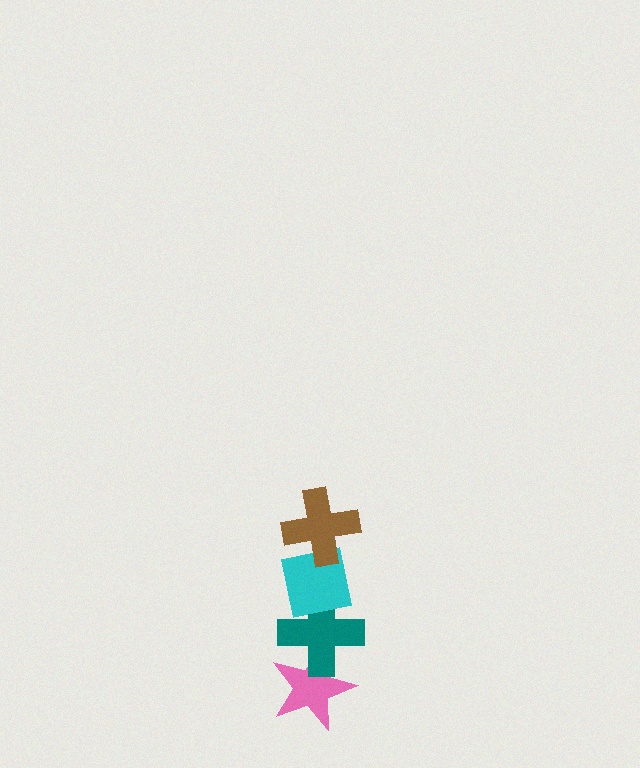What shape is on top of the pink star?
The teal cross is on top of the pink star.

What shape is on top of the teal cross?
The cyan square is on top of the teal cross.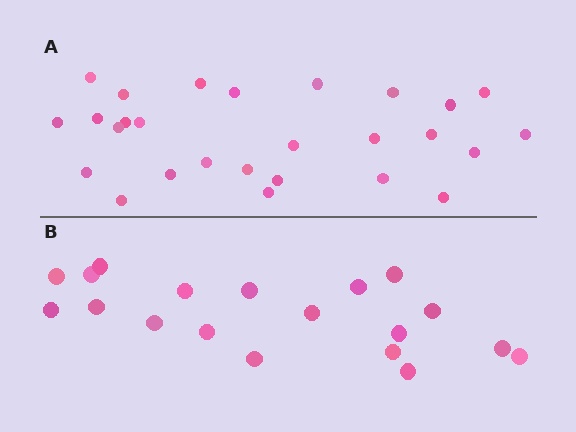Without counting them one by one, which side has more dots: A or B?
Region A (the top region) has more dots.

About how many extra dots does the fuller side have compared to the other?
Region A has roughly 8 or so more dots than region B.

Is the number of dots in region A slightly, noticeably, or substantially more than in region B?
Region A has noticeably more, but not dramatically so. The ratio is roughly 1.4 to 1.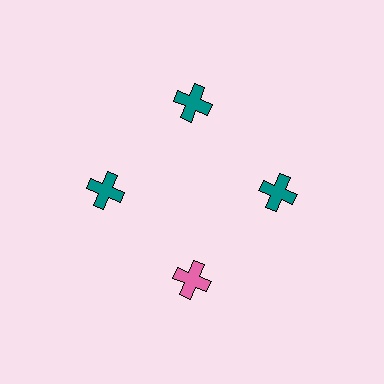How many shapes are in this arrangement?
There are 4 shapes arranged in a ring pattern.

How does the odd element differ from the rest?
It has a different color: pink instead of teal.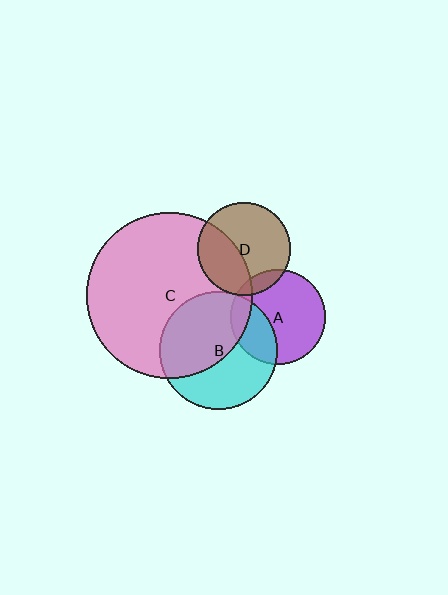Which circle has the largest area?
Circle C (pink).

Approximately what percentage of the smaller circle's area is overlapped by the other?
Approximately 5%.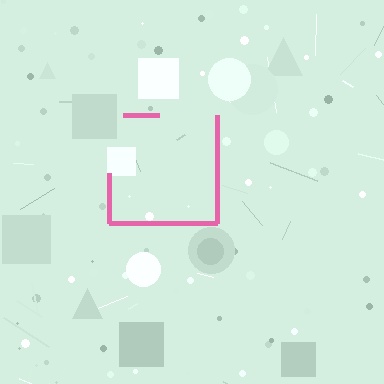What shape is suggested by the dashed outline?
The dashed outline suggests a square.